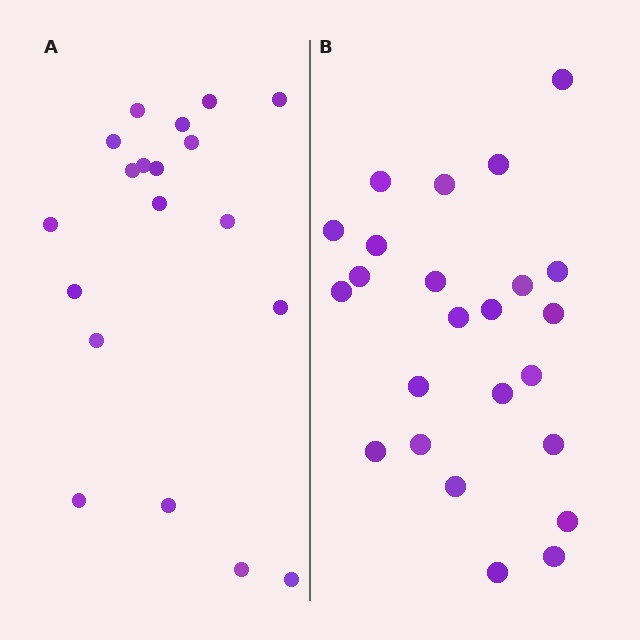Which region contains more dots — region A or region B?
Region B (the right region) has more dots.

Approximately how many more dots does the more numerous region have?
Region B has about 5 more dots than region A.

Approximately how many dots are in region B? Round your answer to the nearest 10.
About 20 dots. (The exact count is 24, which rounds to 20.)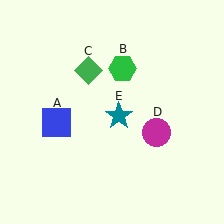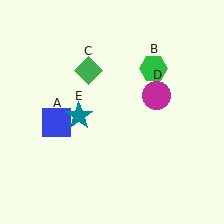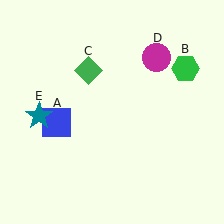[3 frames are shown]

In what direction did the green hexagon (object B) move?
The green hexagon (object B) moved right.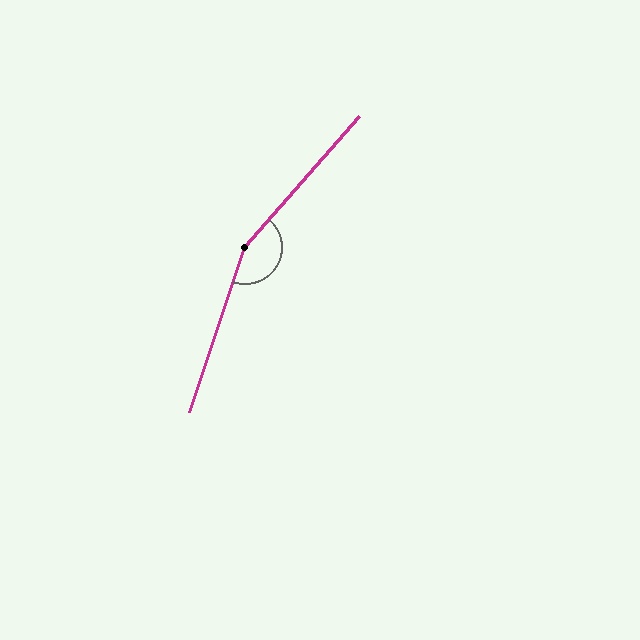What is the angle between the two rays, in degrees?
Approximately 157 degrees.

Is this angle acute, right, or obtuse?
It is obtuse.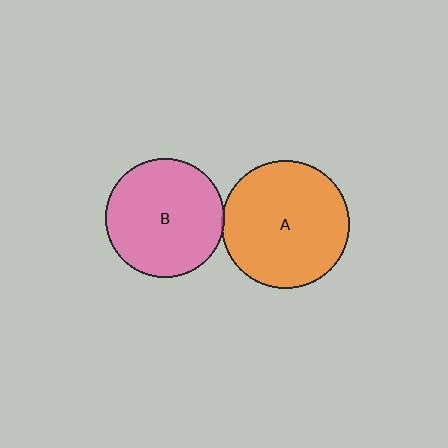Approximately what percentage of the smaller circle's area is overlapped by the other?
Approximately 5%.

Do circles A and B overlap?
Yes.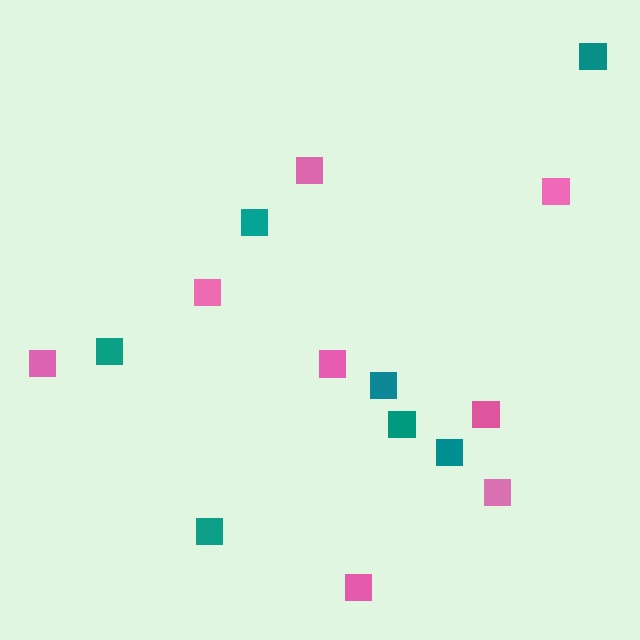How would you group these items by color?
There are 2 groups: one group of pink squares (8) and one group of teal squares (7).